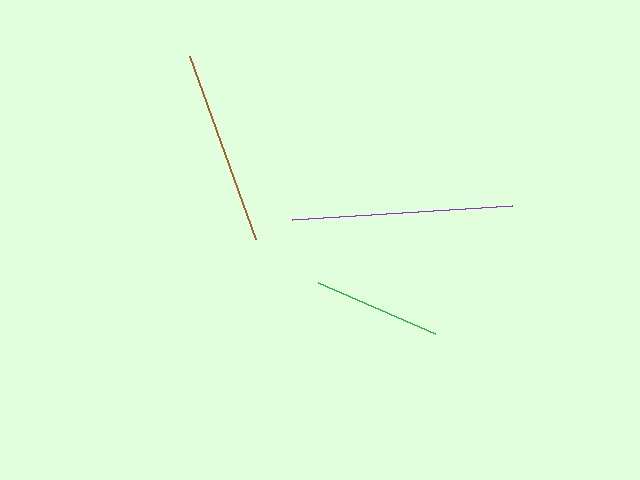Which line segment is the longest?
The purple line is the longest at approximately 221 pixels.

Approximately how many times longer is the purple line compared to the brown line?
The purple line is approximately 1.1 times the length of the brown line.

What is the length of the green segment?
The green segment is approximately 128 pixels long.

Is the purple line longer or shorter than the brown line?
The purple line is longer than the brown line.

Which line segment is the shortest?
The green line is the shortest at approximately 128 pixels.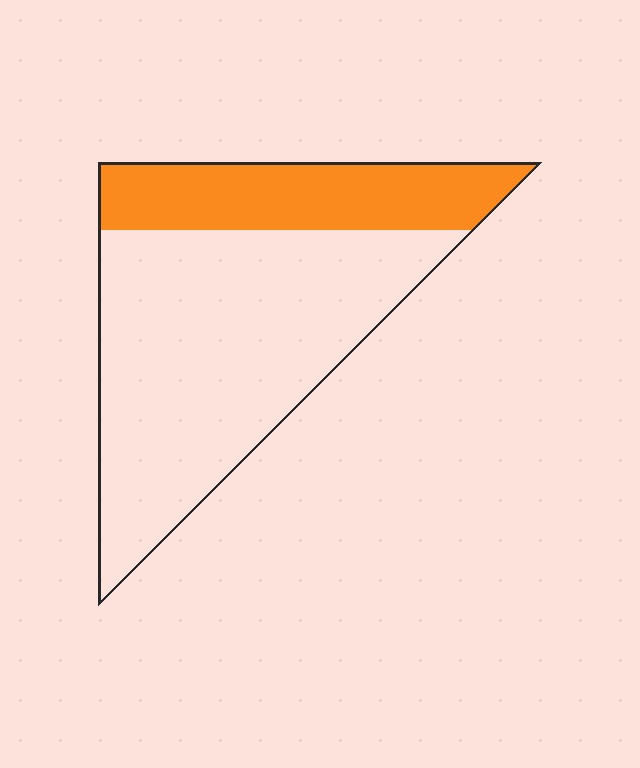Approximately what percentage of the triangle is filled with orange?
Approximately 30%.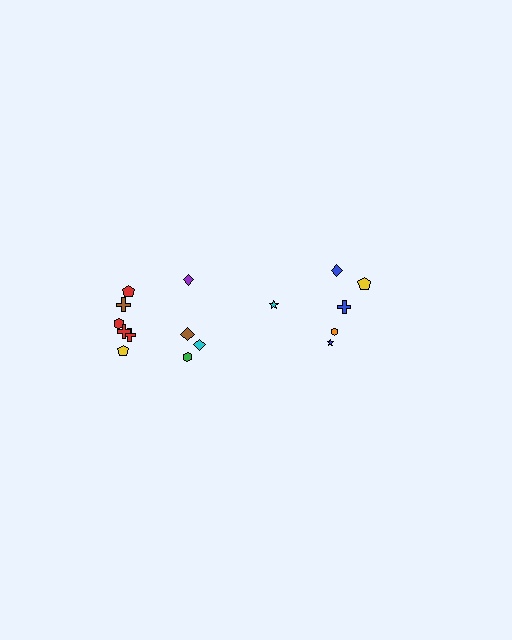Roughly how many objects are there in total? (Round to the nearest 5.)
Roughly 15 objects in total.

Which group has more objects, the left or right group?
The left group.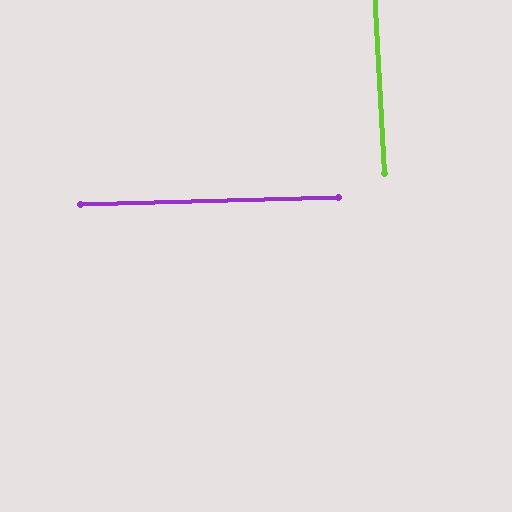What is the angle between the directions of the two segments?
Approximately 89 degrees.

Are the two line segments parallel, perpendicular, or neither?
Perpendicular — they meet at approximately 89°.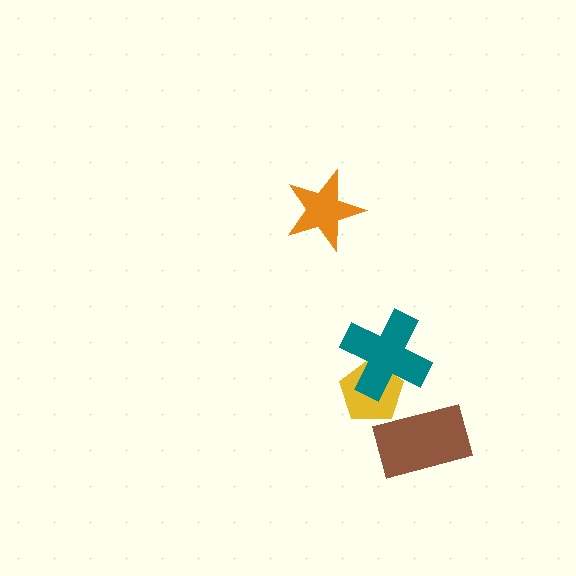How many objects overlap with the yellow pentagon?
1 object overlaps with the yellow pentagon.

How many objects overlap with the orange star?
0 objects overlap with the orange star.